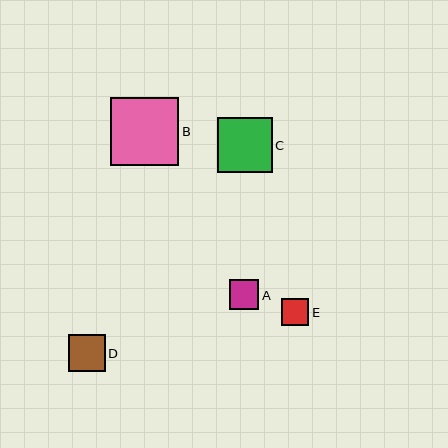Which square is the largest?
Square B is the largest with a size of approximately 68 pixels.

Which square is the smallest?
Square E is the smallest with a size of approximately 28 pixels.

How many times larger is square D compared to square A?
Square D is approximately 1.2 times the size of square A.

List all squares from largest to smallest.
From largest to smallest: B, C, D, A, E.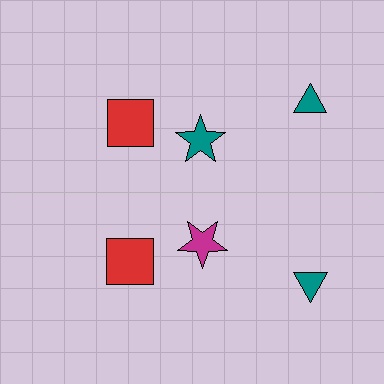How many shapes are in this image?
There are 6 shapes in this image.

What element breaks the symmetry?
The magenta star on the bottom side breaks the symmetry — its mirror counterpart is teal.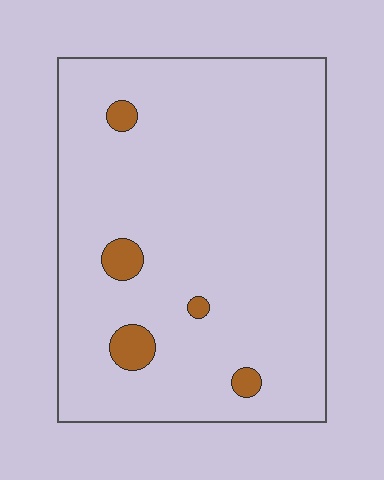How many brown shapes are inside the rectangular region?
5.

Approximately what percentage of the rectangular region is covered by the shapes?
Approximately 5%.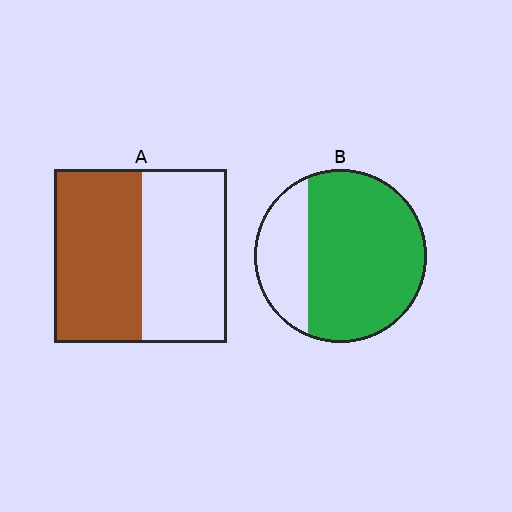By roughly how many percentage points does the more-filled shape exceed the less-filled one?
By roughly 25 percentage points (B over A).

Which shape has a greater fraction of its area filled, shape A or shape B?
Shape B.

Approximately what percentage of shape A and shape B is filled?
A is approximately 50% and B is approximately 75%.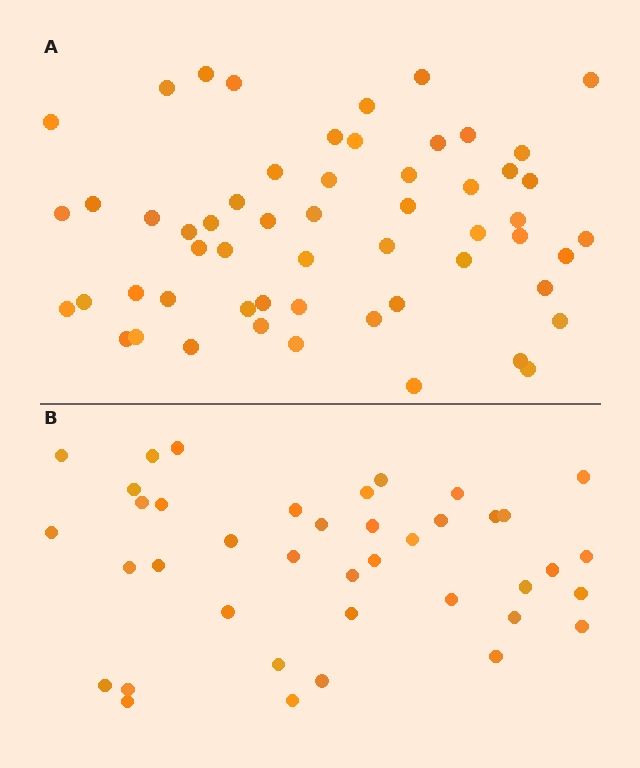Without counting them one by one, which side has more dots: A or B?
Region A (the top region) has more dots.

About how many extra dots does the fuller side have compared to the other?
Region A has approximately 15 more dots than region B.